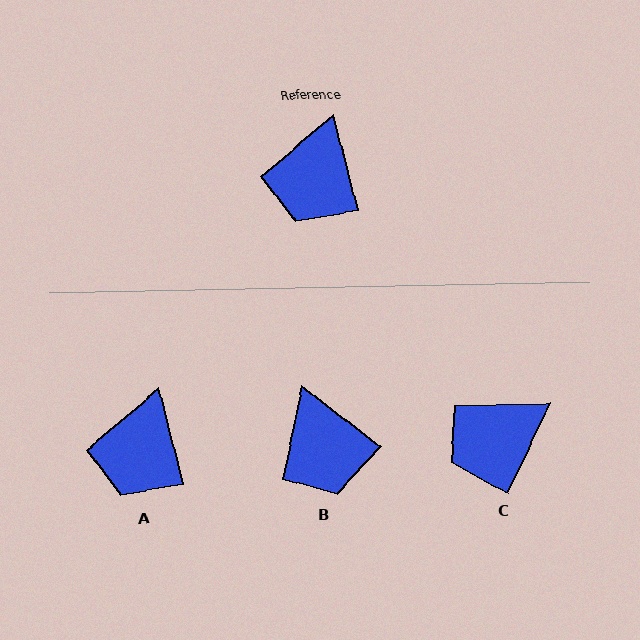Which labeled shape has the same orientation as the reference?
A.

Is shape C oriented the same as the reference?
No, it is off by about 40 degrees.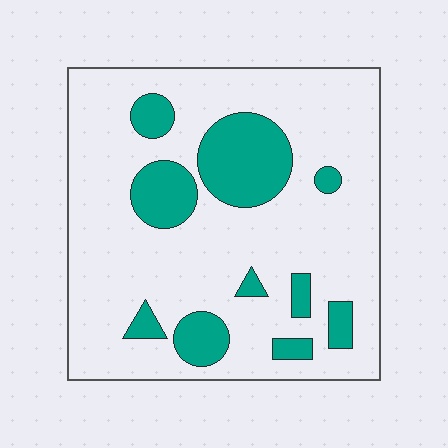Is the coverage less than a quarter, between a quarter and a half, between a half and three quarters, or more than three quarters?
Less than a quarter.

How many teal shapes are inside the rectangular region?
10.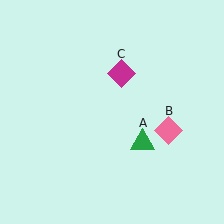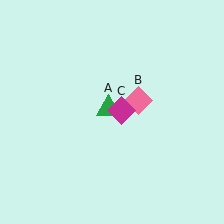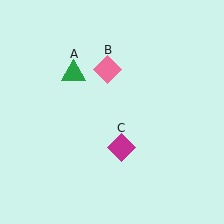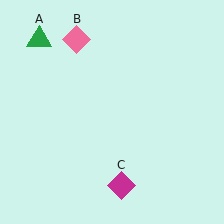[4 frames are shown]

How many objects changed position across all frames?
3 objects changed position: green triangle (object A), pink diamond (object B), magenta diamond (object C).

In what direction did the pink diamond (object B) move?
The pink diamond (object B) moved up and to the left.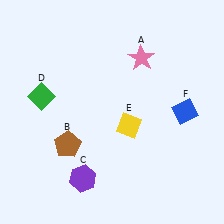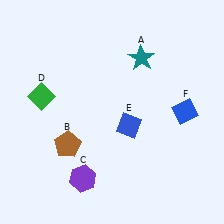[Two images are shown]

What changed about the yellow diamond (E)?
In Image 1, E is yellow. In Image 2, it changed to blue.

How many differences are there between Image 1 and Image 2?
There are 2 differences between the two images.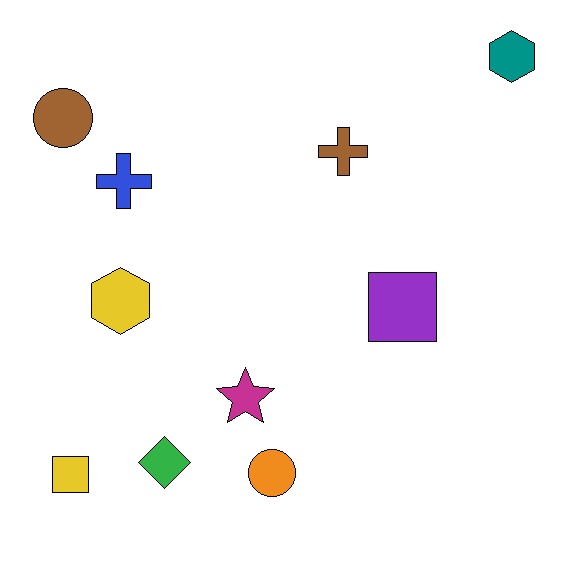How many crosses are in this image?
There are 2 crosses.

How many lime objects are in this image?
There are no lime objects.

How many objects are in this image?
There are 10 objects.